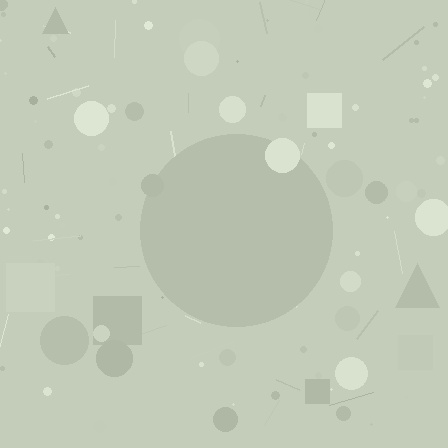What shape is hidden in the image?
A circle is hidden in the image.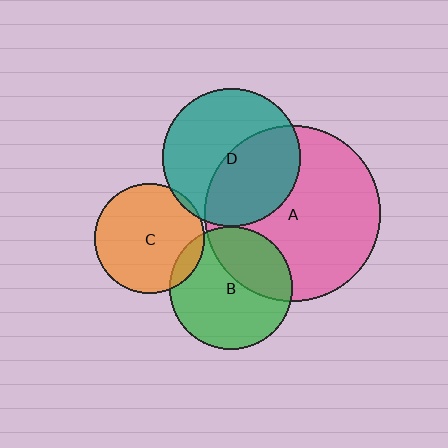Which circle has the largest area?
Circle A (pink).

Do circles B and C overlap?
Yes.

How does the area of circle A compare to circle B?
Approximately 2.0 times.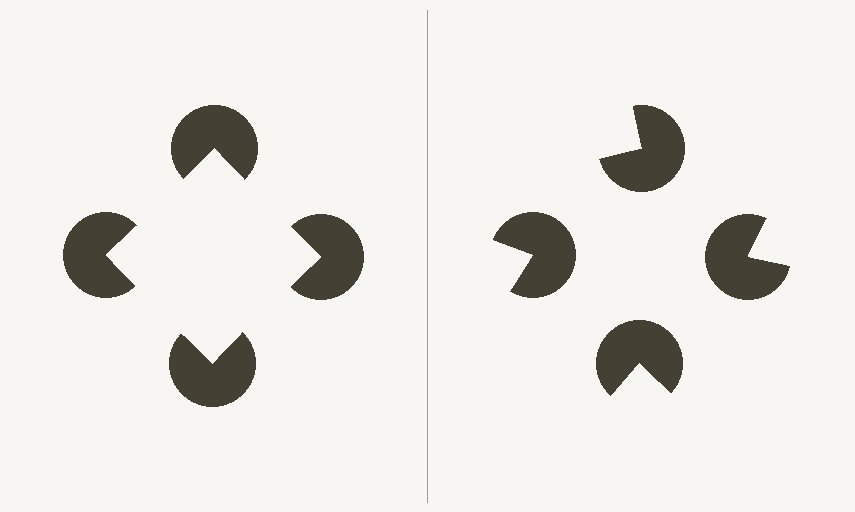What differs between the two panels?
The pac-man discs are positioned identically on both sides; only the wedge orientations differ. On the left they align to a square; on the right they are misaligned.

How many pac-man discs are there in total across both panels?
8 — 4 on each side.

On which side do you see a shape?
An illusory square appears on the left side. On the right side the wedge cuts are rotated, so no coherent shape forms.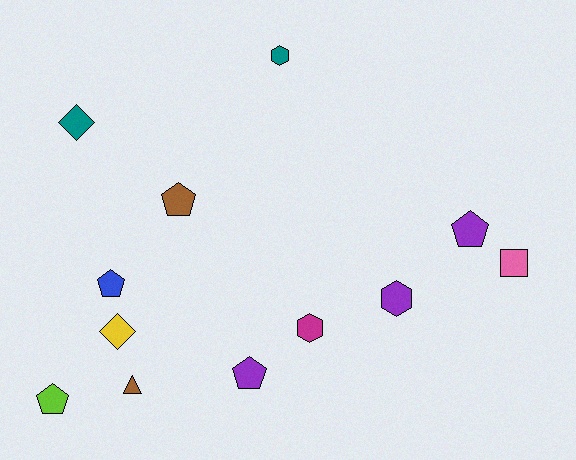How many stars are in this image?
There are no stars.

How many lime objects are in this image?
There is 1 lime object.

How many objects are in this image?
There are 12 objects.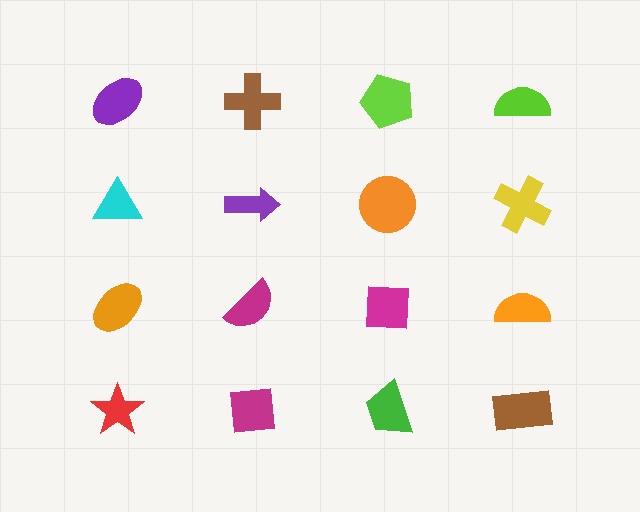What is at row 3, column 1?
An orange ellipse.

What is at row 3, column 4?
An orange semicircle.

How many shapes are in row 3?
4 shapes.